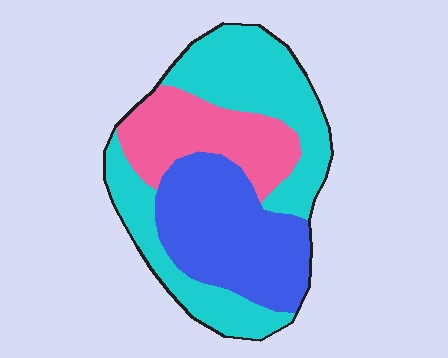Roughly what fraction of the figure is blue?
Blue covers around 35% of the figure.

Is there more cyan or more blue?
Cyan.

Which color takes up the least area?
Pink, at roughly 25%.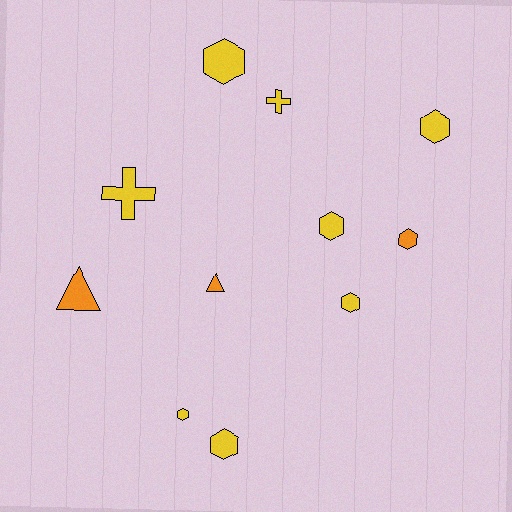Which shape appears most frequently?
Hexagon, with 7 objects.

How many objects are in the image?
There are 11 objects.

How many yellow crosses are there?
There are 2 yellow crosses.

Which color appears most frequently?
Yellow, with 8 objects.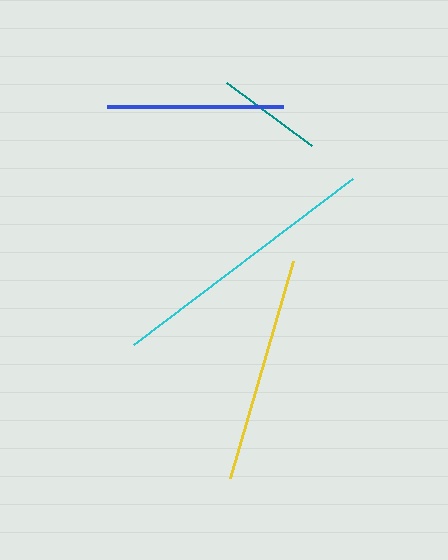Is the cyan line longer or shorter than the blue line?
The cyan line is longer than the blue line.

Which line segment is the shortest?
The teal line is the shortest at approximately 106 pixels.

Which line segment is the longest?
The cyan line is the longest at approximately 275 pixels.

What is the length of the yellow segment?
The yellow segment is approximately 226 pixels long.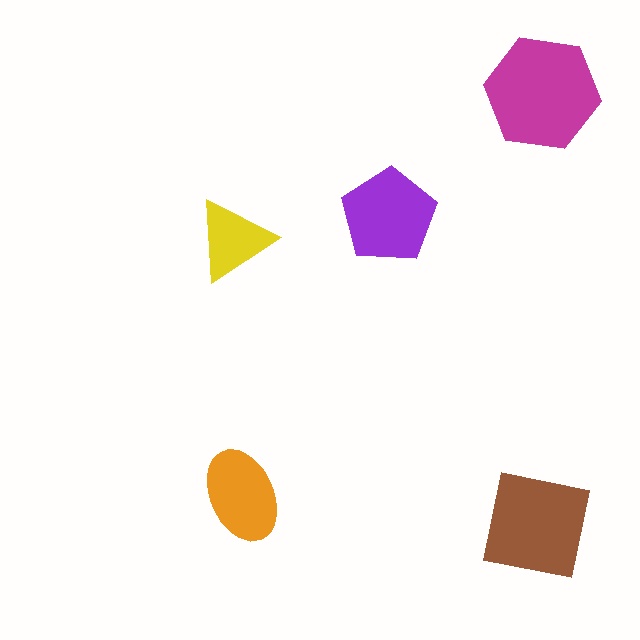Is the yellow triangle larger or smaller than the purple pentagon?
Smaller.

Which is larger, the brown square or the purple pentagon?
The brown square.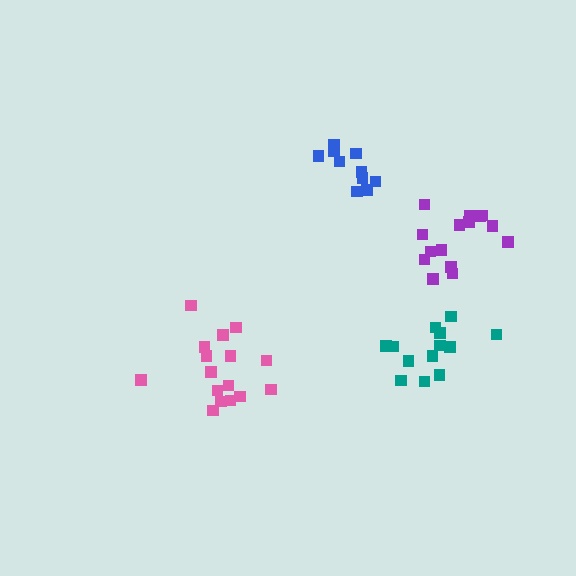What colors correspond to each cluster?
The clusters are colored: teal, blue, pink, purple.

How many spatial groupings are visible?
There are 4 spatial groupings.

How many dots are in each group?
Group 1: 13 dots, Group 2: 10 dots, Group 3: 16 dots, Group 4: 16 dots (55 total).